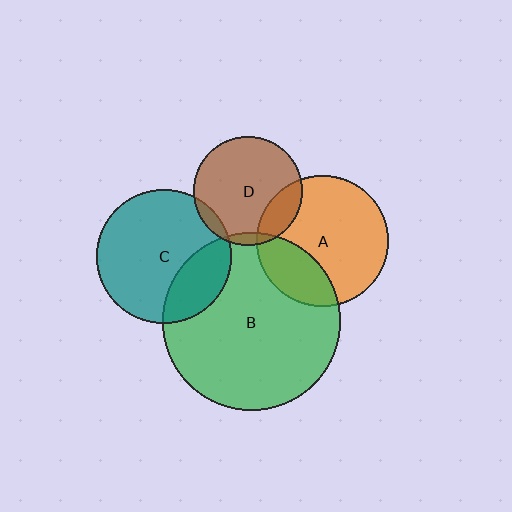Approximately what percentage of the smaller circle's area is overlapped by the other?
Approximately 5%.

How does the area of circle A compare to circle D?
Approximately 1.5 times.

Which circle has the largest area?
Circle B (green).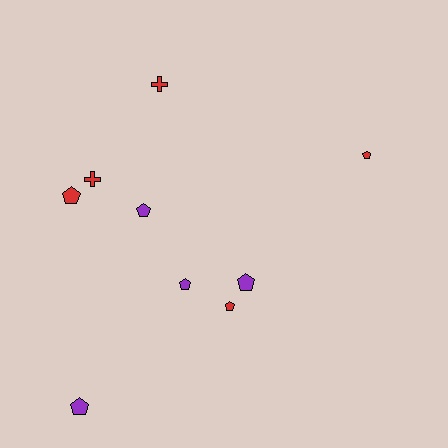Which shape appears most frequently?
Pentagon, with 7 objects.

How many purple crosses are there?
There are no purple crosses.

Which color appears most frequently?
Red, with 5 objects.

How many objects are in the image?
There are 9 objects.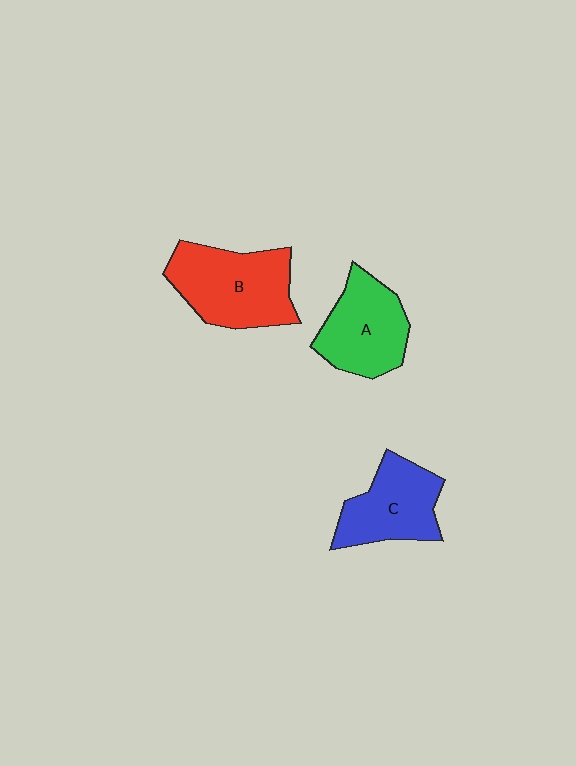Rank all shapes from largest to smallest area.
From largest to smallest: B (red), A (green), C (blue).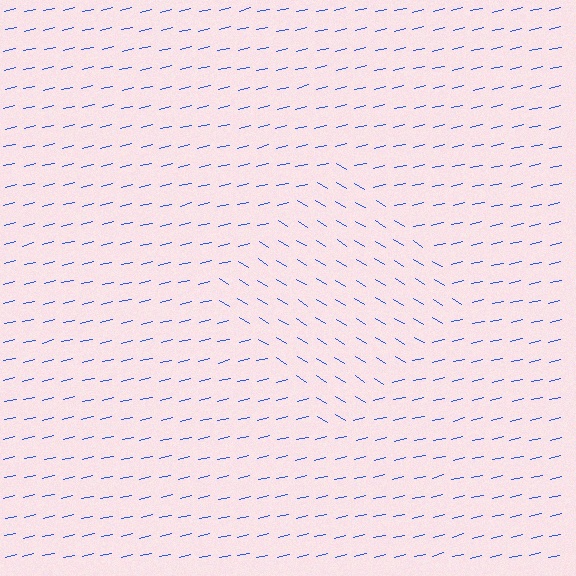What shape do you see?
I see a diamond.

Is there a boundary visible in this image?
Yes, there is a texture boundary formed by a change in line orientation.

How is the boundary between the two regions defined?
The boundary is defined purely by a change in line orientation (approximately 45 degrees difference). All lines are the same color and thickness.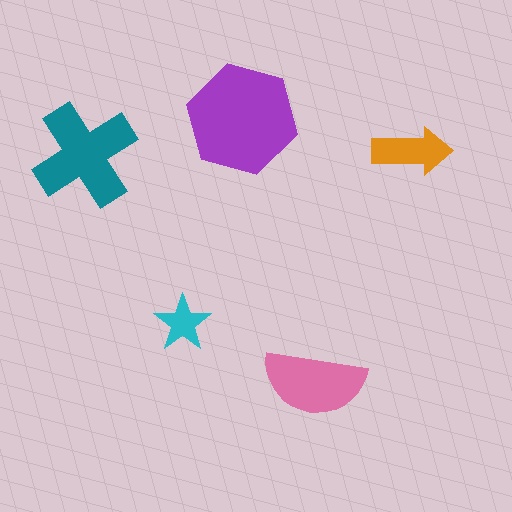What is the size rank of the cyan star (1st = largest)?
5th.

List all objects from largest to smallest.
The purple hexagon, the teal cross, the pink semicircle, the orange arrow, the cyan star.